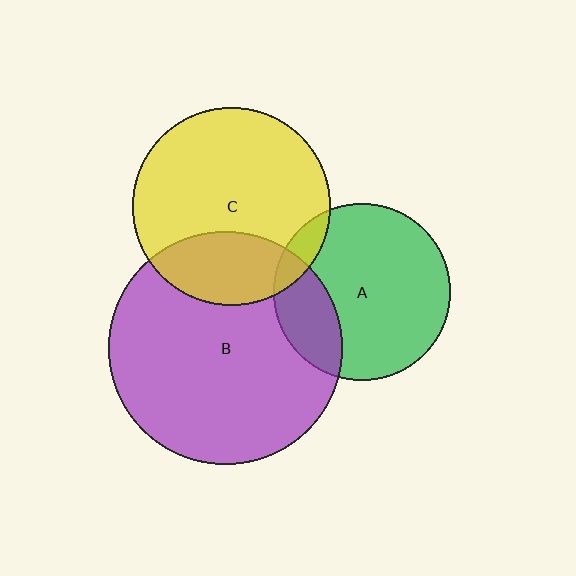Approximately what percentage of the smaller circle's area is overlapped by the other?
Approximately 25%.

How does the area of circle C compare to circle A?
Approximately 1.3 times.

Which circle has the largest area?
Circle B (purple).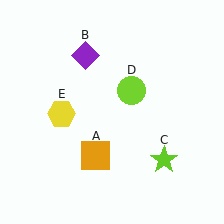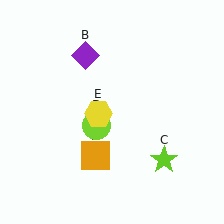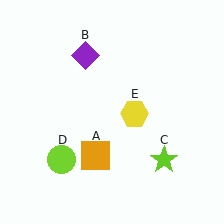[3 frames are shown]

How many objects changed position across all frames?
2 objects changed position: lime circle (object D), yellow hexagon (object E).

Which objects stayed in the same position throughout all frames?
Orange square (object A) and purple diamond (object B) and lime star (object C) remained stationary.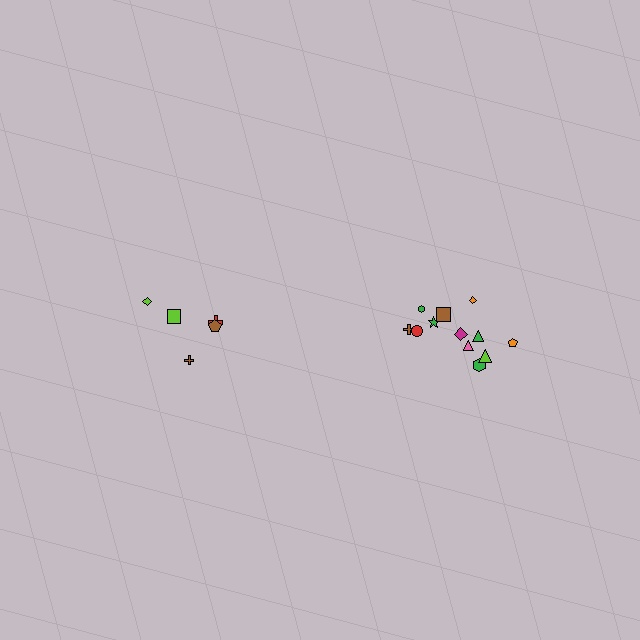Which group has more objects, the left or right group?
The right group.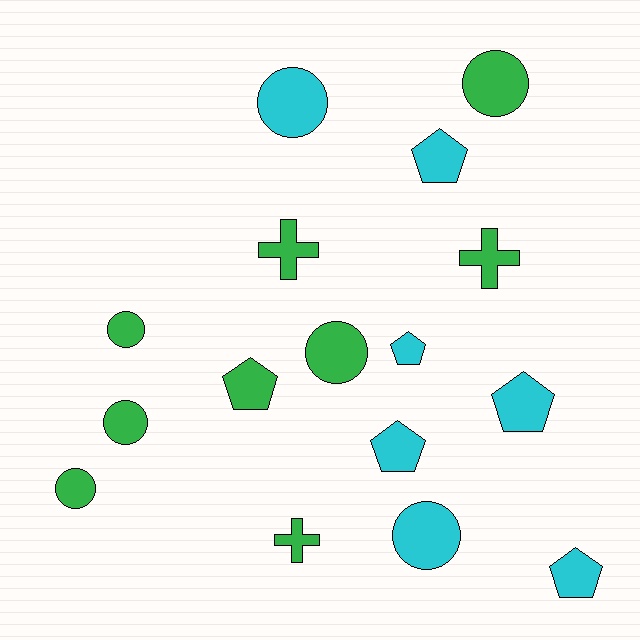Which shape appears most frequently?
Circle, with 7 objects.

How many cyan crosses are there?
There are no cyan crosses.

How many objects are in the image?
There are 16 objects.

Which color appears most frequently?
Green, with 9 objects.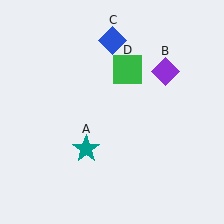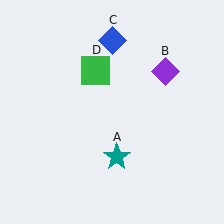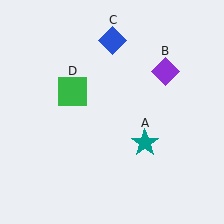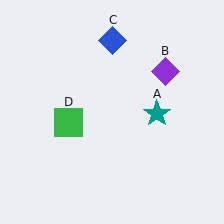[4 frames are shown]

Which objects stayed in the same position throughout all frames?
Purple diamond (object B) and blue diamond (object C) remained stationary.